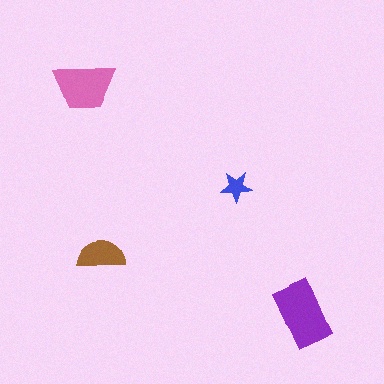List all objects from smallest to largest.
The blue star, the brown semicircle, the pink trapezoid, the purple rectangle.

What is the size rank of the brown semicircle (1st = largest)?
3rd.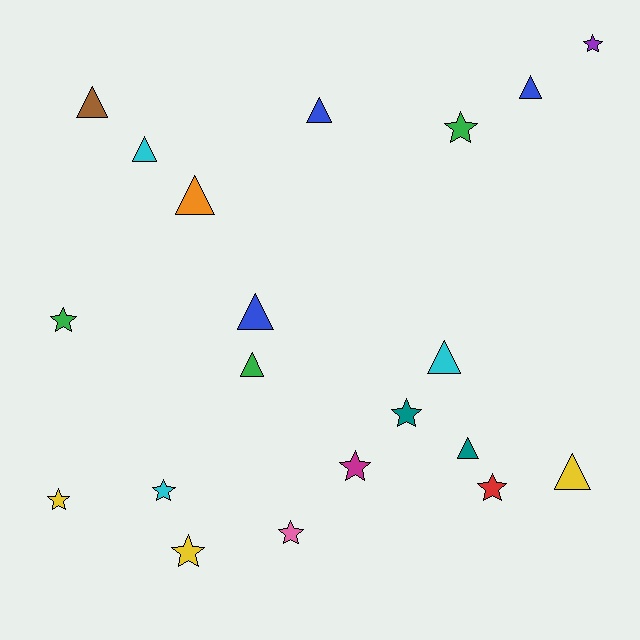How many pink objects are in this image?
There is 1 pink object.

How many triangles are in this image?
There are 10 triangles.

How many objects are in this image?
There are 20 objects.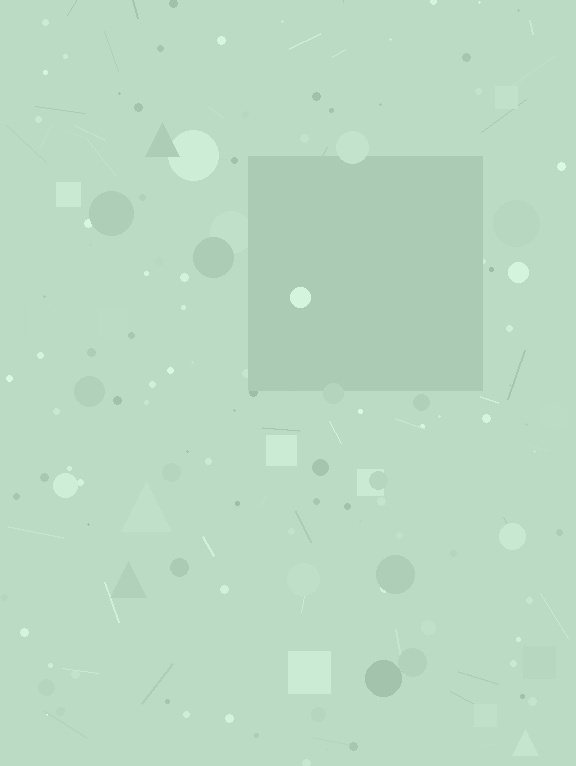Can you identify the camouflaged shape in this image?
The camouflaged shape is a square.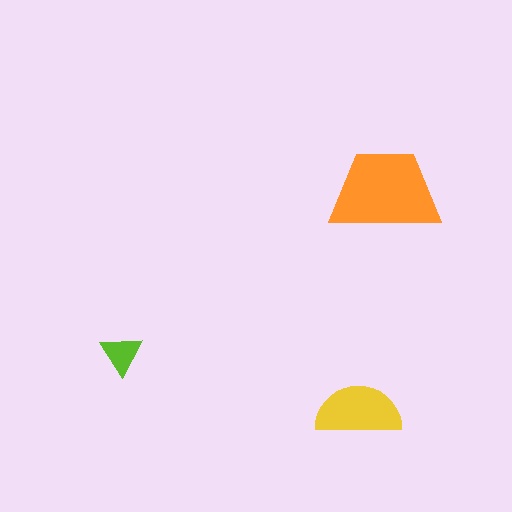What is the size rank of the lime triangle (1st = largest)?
3rd.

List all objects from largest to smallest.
The orange trapezoid, the yellow semicircle, the lime triangle.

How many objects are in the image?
There are 3 objects in the image.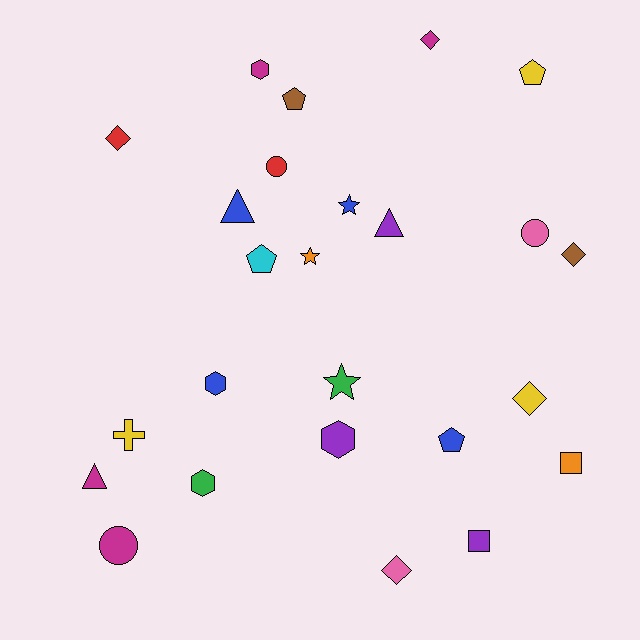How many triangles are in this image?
There are 3 triangles.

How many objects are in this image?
There are 25 objects.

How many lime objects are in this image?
There are no lime objects.